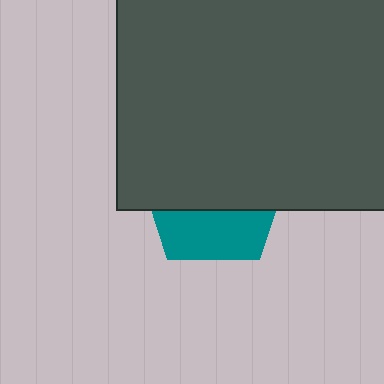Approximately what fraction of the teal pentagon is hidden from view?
Roughly 64% of the teal pentagon is hidden behind the dark gray rectangle.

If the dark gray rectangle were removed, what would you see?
You would see the complete teal pentagon.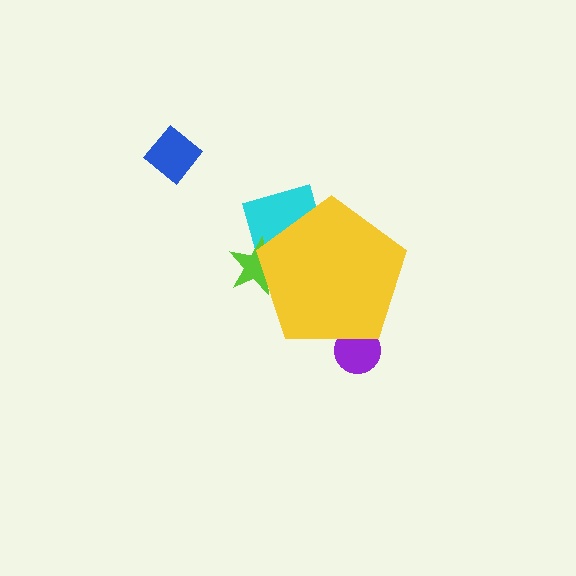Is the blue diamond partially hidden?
No, the blue diamond is fully visible.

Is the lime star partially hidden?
Yes, the lime star is partially hidden behind the yellow pentagon.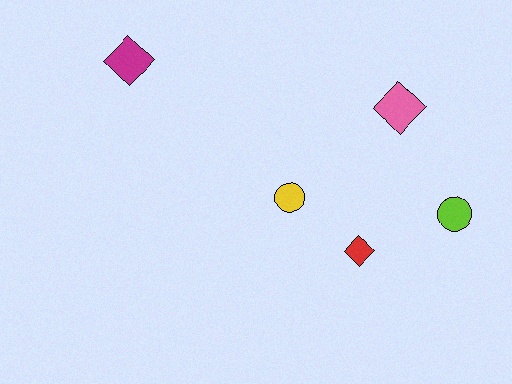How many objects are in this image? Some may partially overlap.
There are 5 objects.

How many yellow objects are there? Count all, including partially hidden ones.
There is 1 yellow object.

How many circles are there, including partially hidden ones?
There are 2 circles.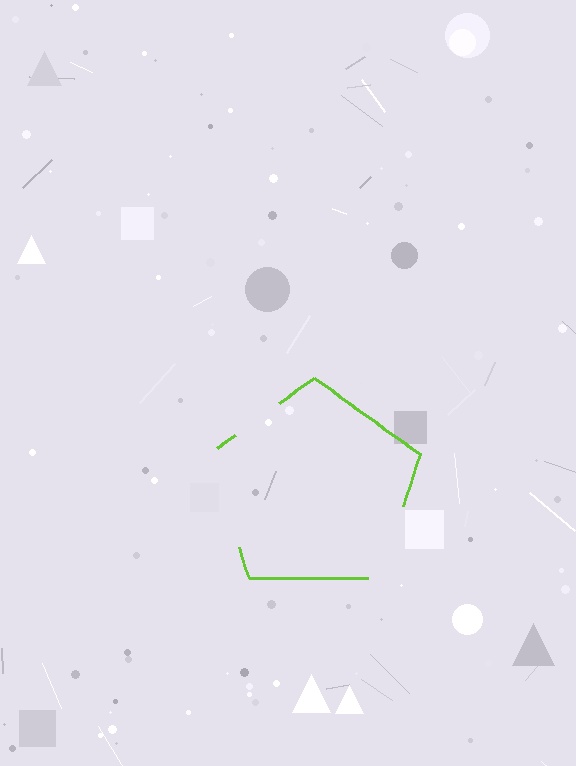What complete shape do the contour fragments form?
The contour fragments form a pentagon.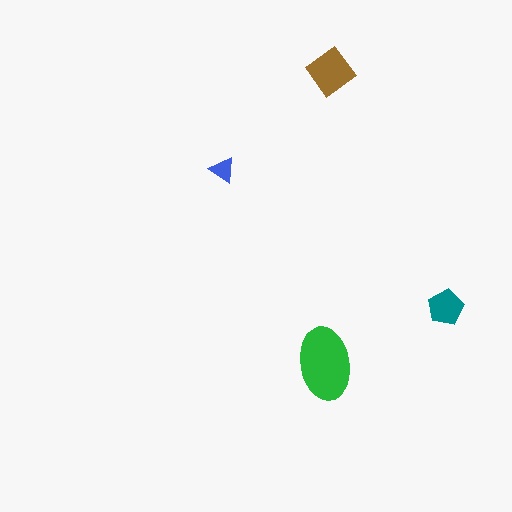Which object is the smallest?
The blue triangle.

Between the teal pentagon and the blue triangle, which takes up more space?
The teal pentagon.